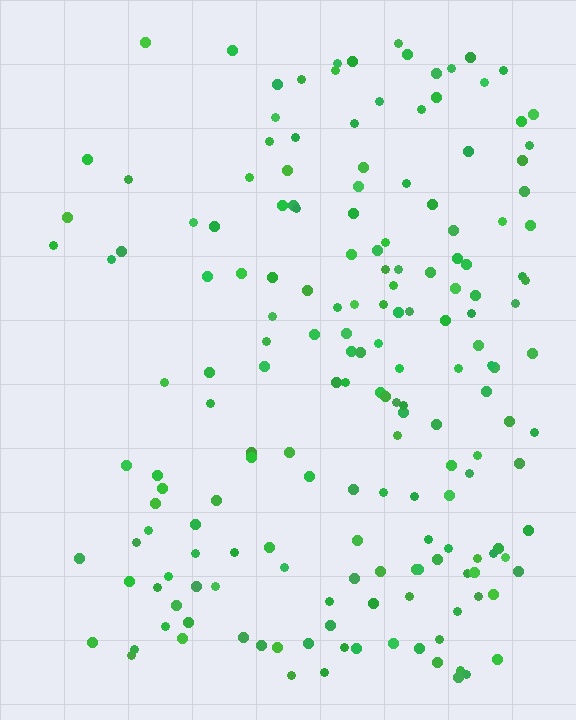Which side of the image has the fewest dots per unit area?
The left.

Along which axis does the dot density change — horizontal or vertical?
Horizontal.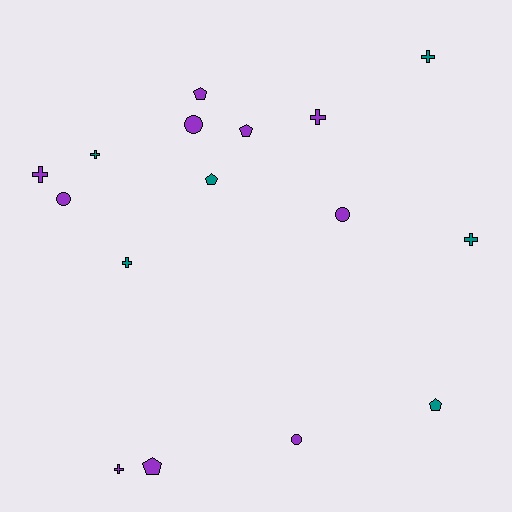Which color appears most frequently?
Purple, with 10 objects.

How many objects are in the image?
There are 16 objects.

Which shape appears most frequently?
Cross, with 7 objects.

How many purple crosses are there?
There are 3 purple crosses.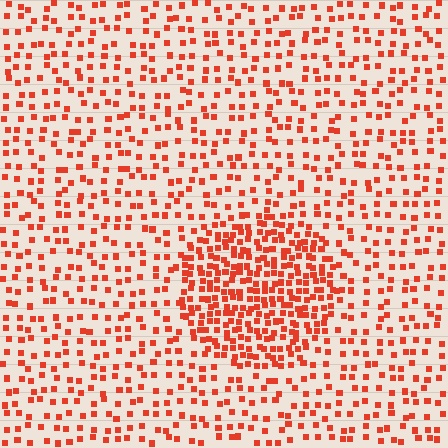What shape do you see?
I see a circle.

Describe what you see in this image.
The image contains small red elements arranged at two different densities. A circle-shaped region is visible where the elements are more densely packed than the surrounding area.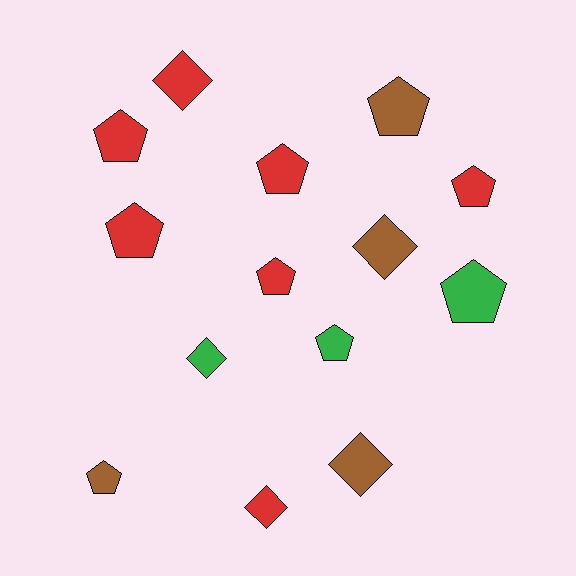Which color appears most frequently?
Red, with 7 objects.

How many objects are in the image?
There are 14 objects.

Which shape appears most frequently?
Pentagon, with 9 objects.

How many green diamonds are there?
There is 1 green diamond.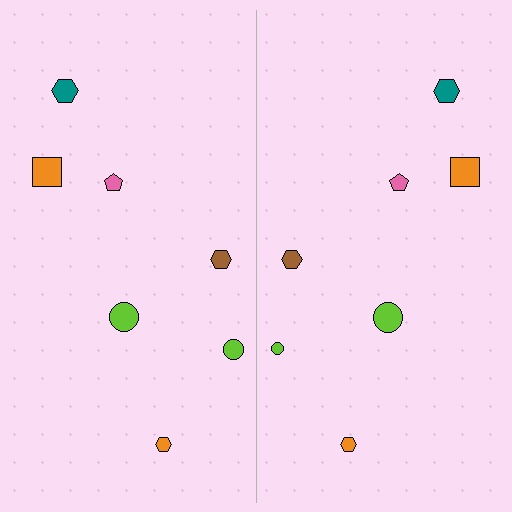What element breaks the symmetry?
The lime circle on the right side has a different size than its mirror counterpart.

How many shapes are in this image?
There are 14 shapes in this image.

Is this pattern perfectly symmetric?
No, the pattern is not perfectly symmetric. The lime circle on the right side has a different size than its mirror counterpart.